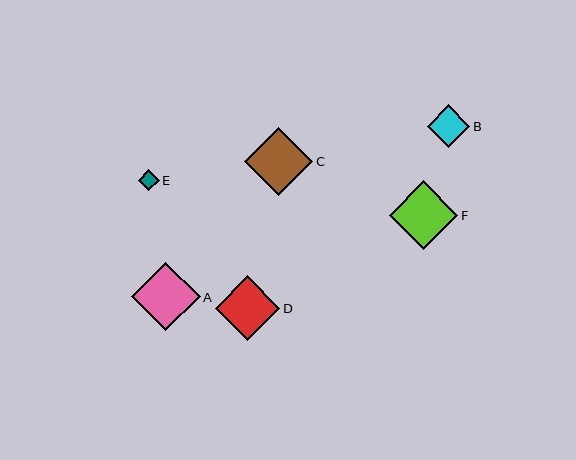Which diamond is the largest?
Diamond F is the largest with a size of approximately 68 pixels.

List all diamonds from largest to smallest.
From largest to smallest: F, A, C, D, B, E.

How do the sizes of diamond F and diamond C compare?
Diamond F and diamond C are approximately the same size.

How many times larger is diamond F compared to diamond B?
Diamond F is approximately 1.6 times the size of diamond B.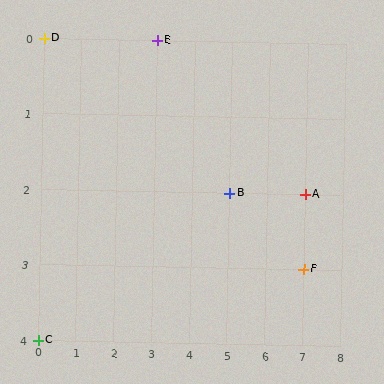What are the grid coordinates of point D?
Point D is at grid coordinates (0, 0).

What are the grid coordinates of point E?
Point E is at grid coordinates (3, 0).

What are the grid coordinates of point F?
Point F is at grid coordinates (7, 3).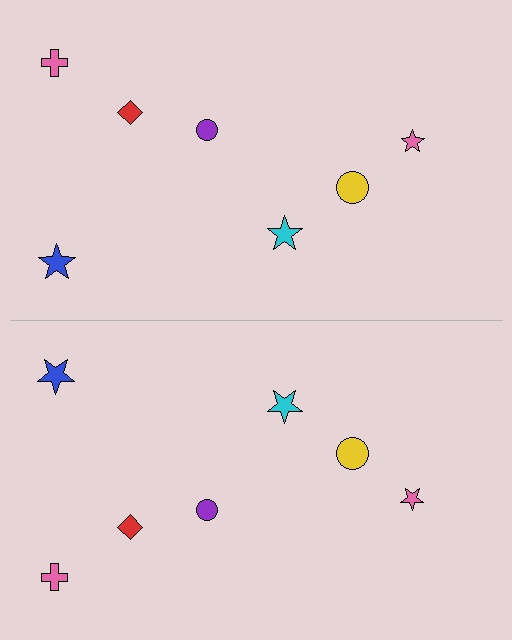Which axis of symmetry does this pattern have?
The pattern has a horizontal axis of symmetry running through the center of the image.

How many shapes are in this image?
There are 14 shapes in this image.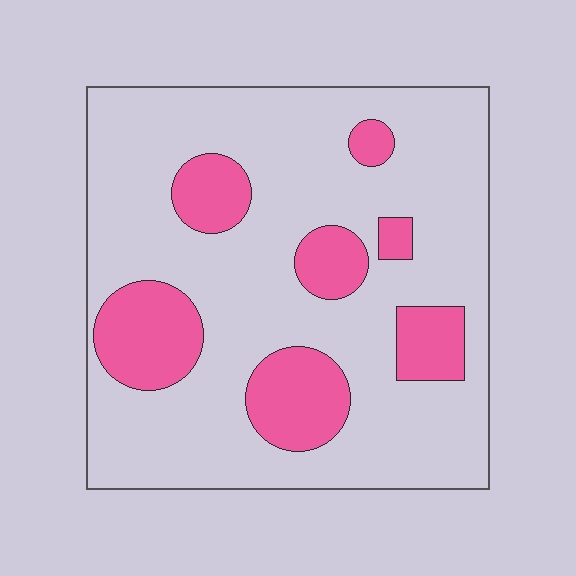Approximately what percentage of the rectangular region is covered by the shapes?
Approximately 20%.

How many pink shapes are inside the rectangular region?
7.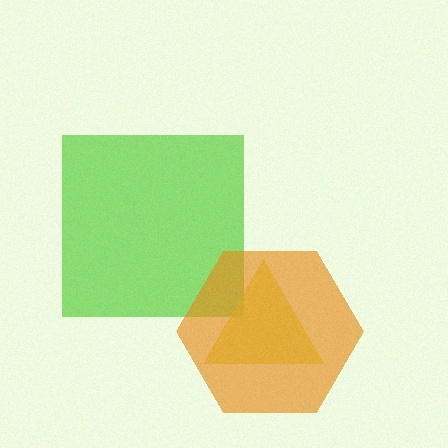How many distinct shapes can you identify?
There are 3 distinct shapes: a lime square, a yellow triangle, an orange hexagon.